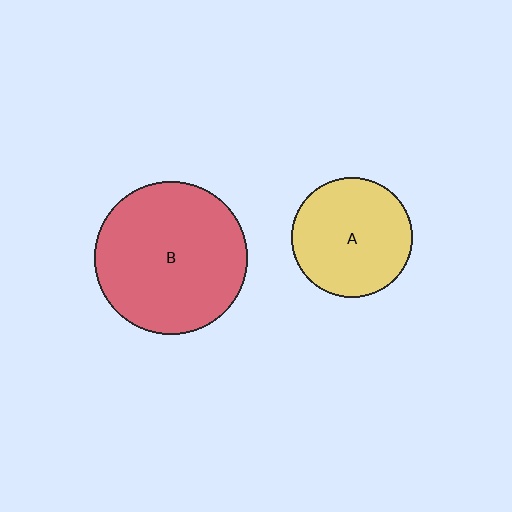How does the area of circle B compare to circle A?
Approximately 1.6 times.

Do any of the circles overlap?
No, none of the circles overlap.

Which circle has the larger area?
Circle B (red).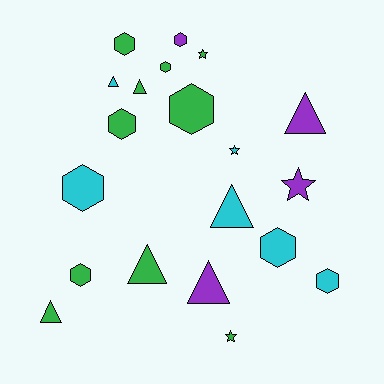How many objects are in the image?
There are 20 objects.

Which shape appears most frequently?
Hexagon, with 9 objects.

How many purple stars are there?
There is 1 purple star.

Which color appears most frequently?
Green, with 10 objects.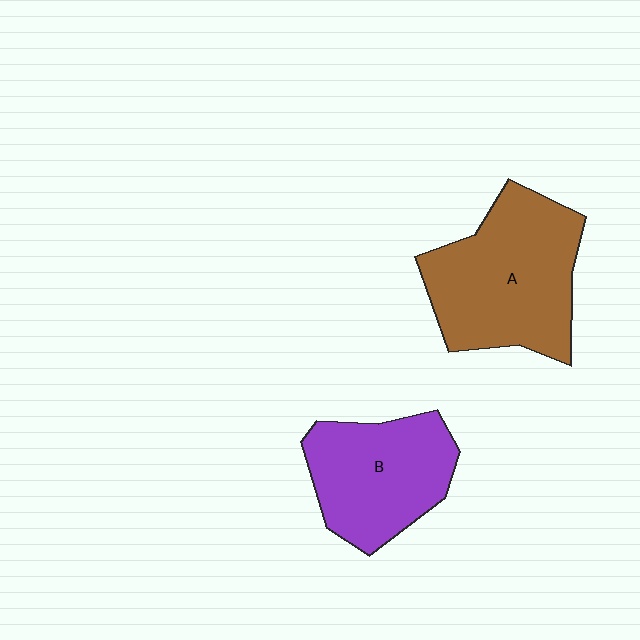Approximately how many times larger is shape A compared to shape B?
Approximately 1.3 times.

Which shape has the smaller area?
Shape B (purple).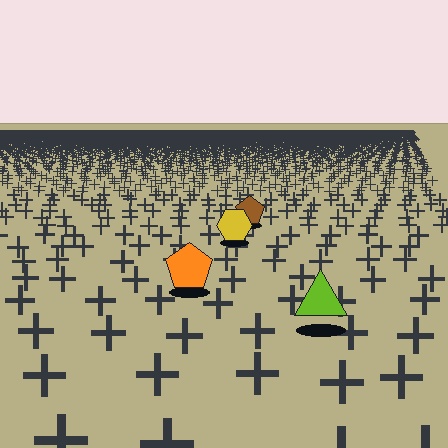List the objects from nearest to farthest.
From nearest to farthest: the lime triangle, the orange pentagon, the yellow hexagon, the brown pentagon.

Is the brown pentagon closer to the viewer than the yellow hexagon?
No. The yellow hexagon is closer — you can tell from the texture gradient: the ground texture is coarser near it.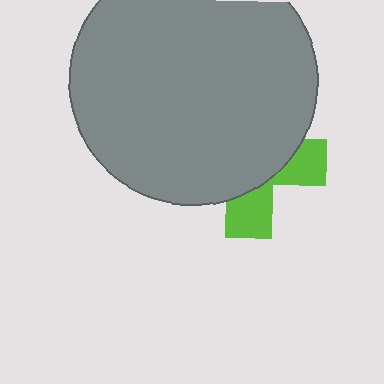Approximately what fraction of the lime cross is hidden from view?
Roughly 67% of the lime cross is hidden behind the gray circle.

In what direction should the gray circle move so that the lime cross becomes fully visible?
The gray circle should move up. That is the shortest direction to clear the overlap and leave the lime cross fully visible.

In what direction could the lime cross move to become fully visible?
The lime cross could move down. That would shift it out from behind the gray circle entirely.